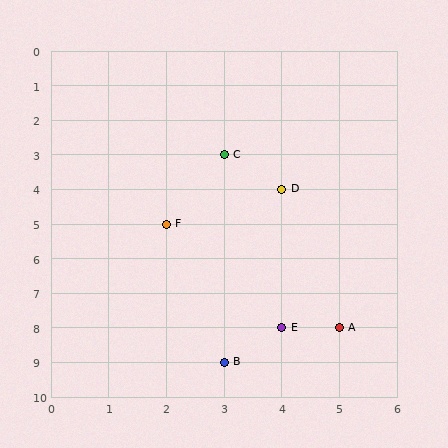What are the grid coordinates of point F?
Point F is at grid coordinates (2, 5).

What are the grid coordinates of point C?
Point C is at grid coordinates (3, 3).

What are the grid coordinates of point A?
Point A is at grid coordinates (5, 8).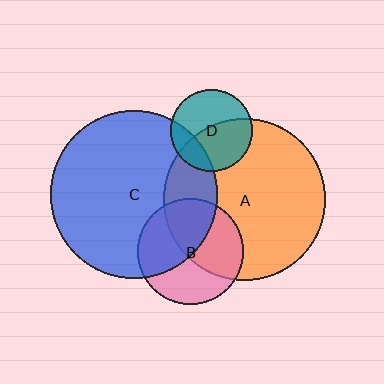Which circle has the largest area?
Circle C (blue).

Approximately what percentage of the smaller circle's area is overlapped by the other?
Approximately 50%.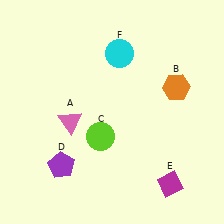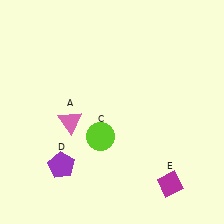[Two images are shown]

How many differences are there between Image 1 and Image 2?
There are 2 differences between the two images.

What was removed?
The cyan circle (F), the orange hexagon (B) were removed in Image 2.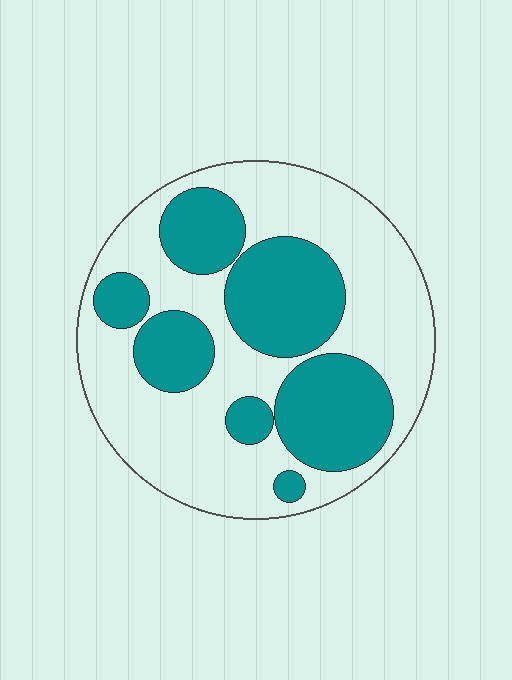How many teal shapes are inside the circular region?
7.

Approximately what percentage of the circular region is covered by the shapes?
Approximately 40%.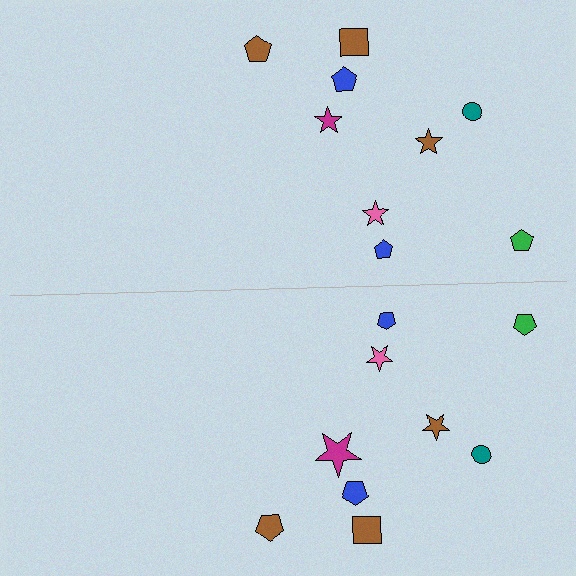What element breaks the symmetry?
The magenta star on the bottom side has a different size than its mirror counterpart.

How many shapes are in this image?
There are 18 shapes in this image.